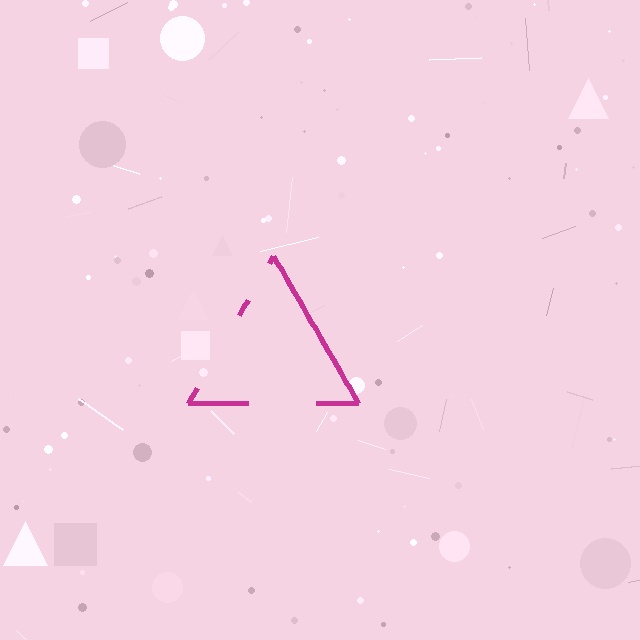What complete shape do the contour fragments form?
The contour fragments form a triangle.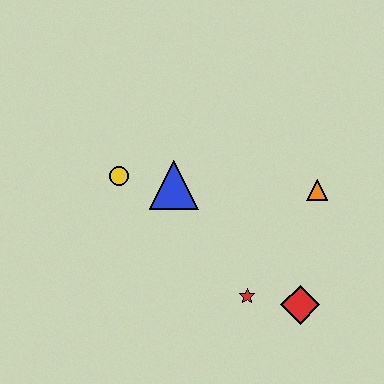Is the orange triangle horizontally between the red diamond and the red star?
No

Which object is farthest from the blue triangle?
The red diamond is farthest from the blue triangle.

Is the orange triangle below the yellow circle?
Yes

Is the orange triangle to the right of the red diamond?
Yes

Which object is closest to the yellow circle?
The blue triangle is closest to the yellow circle.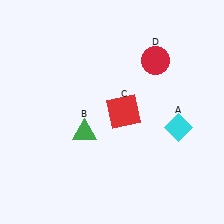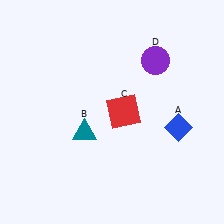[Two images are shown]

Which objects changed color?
A changed from cyan to blue. B changed from green to teal. D changed from red to purple.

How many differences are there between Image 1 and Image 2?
There are 3 differences between the two images.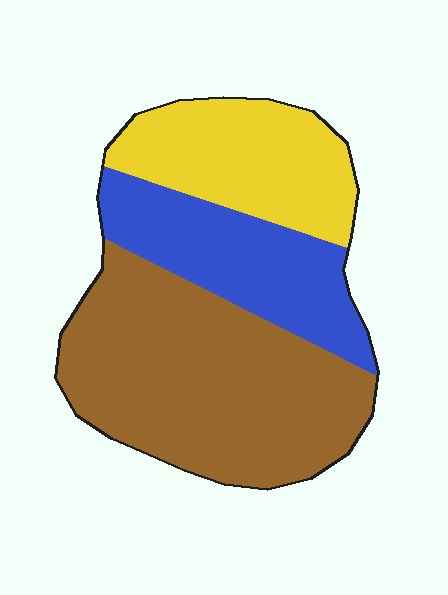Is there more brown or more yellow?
Brown.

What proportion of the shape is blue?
Blue covers around 25% of the shape.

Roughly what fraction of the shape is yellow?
Yellow takes up between a sixth and a third of the shape.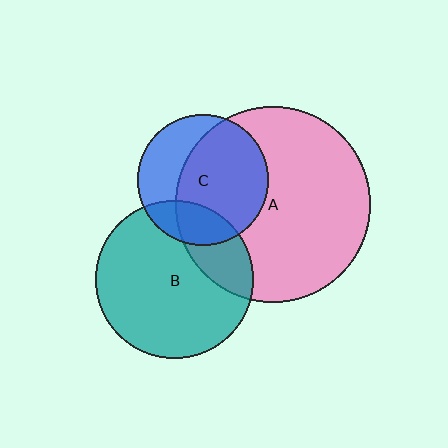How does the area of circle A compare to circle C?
Approximately 2.2 times.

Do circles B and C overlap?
Yes.